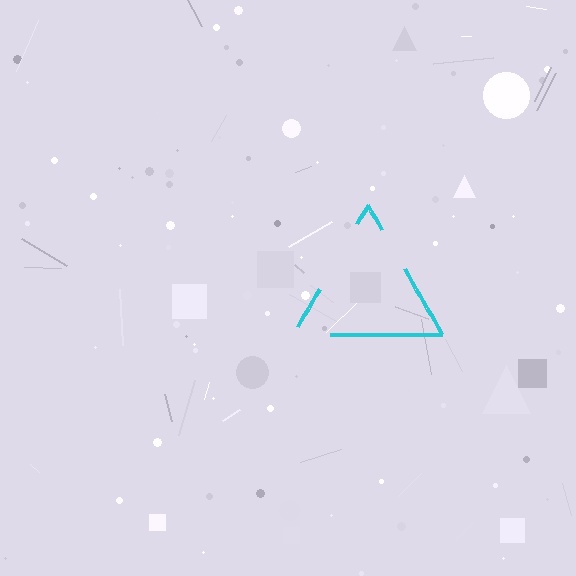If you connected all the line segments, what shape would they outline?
They would outline a triangle.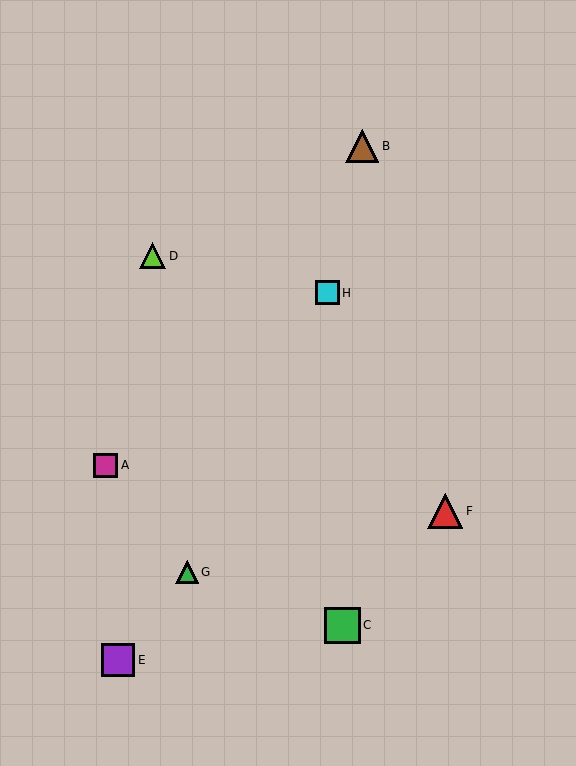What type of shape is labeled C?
Shape C is a green square.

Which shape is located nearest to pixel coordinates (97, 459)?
The magenta square (labeled A) at (105, 465) is nearest to that location.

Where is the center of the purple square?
The center of the purple square is at (118, 660).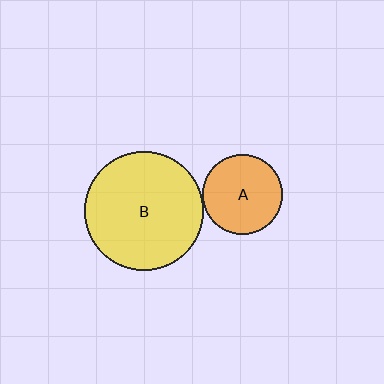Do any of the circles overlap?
No, none of the circles overlap.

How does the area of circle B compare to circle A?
Approximately 2.3 times.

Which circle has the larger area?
Circle B (yellow).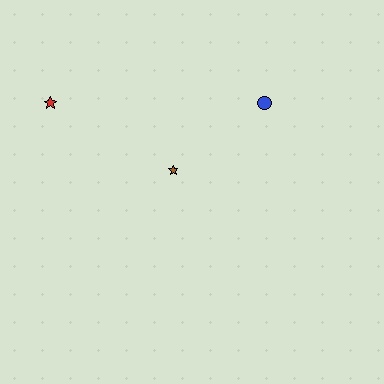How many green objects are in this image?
There are no green objects.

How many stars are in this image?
There are 2 stars.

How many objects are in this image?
There are 3 objects.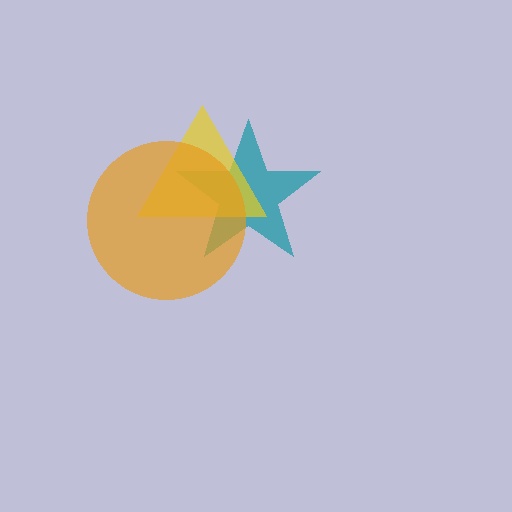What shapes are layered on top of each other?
The layered shapes are: a teal star, a yellow triangle, an orange circle.